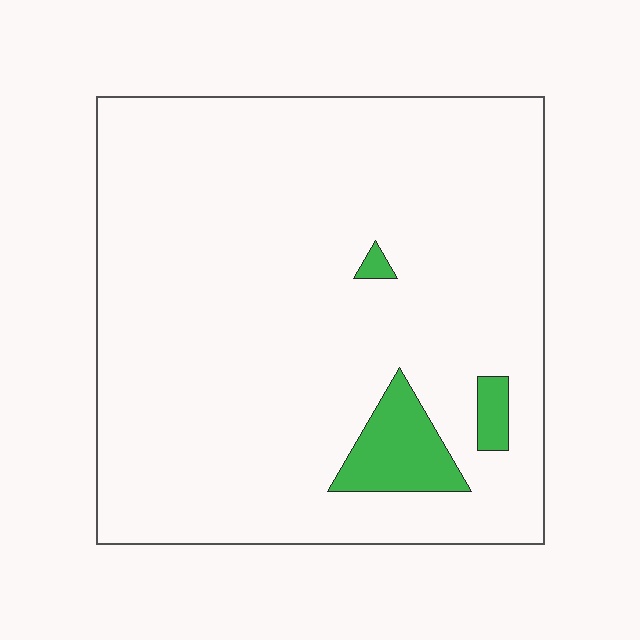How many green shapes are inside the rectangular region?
3.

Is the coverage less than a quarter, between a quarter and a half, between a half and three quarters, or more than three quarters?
Less than a quarter.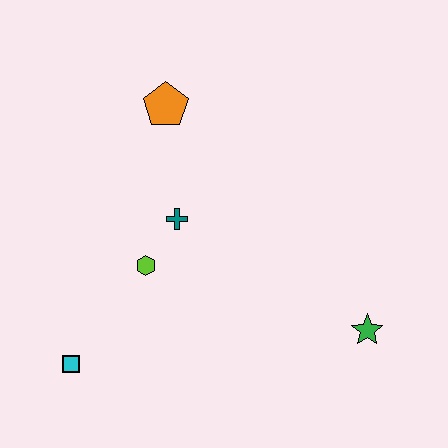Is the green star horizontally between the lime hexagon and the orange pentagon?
No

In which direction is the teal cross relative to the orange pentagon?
The teal cross is below the orange pentagon.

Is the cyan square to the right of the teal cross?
No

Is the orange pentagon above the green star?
Yes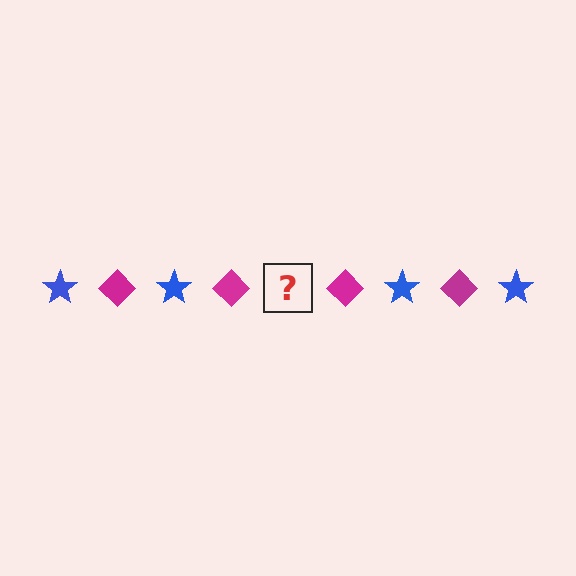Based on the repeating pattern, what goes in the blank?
The blank should be a blue star.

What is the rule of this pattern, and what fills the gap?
The rule is that the pattern alternates between blue star and magenta diamond. The gap should be filled with a blue star.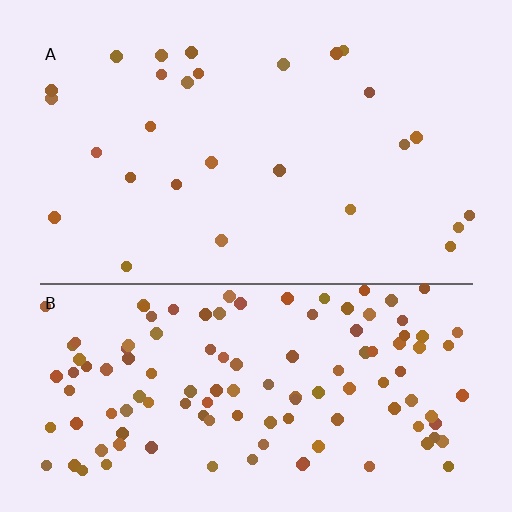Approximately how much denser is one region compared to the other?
Approximately 4.5× — region B over region A.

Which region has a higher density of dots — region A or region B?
B (the bottom).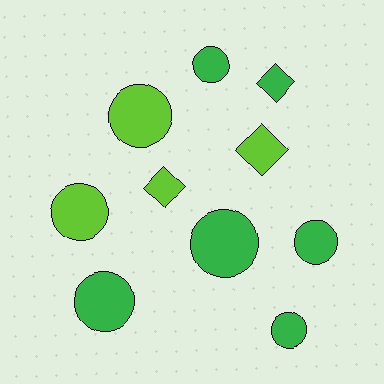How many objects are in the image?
There are 10 objects.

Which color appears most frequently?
Green, with 6 objects.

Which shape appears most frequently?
Circle, with 7 objects.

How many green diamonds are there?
There is 1 green diamond.